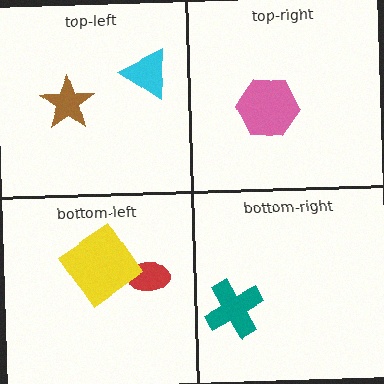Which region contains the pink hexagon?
The top-right region.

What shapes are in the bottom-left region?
The red ellipse, the yellow diamond.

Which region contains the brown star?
The top-left region.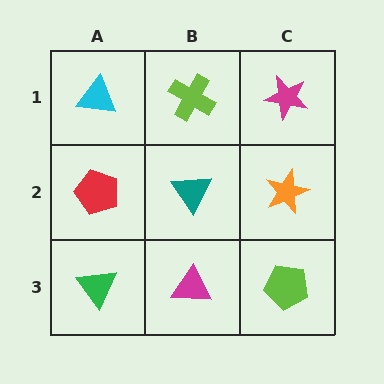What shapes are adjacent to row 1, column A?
A red pentagon (row 2, column A), a lime cross (row 1, column B).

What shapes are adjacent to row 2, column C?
A magenta star (row 1, column C), a lime pentagon (row 3, column C), a teal triangle (row 2, column B).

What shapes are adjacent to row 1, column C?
An orange star (row 2, column C), a lime cross (row 1, column B).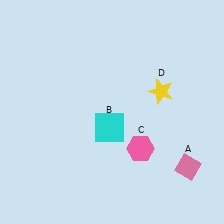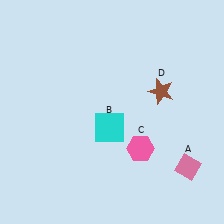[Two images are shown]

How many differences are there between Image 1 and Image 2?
There is 1 difference between the two images.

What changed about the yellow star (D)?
In Image 1, D is yellow. In Image 2, it changed to brown.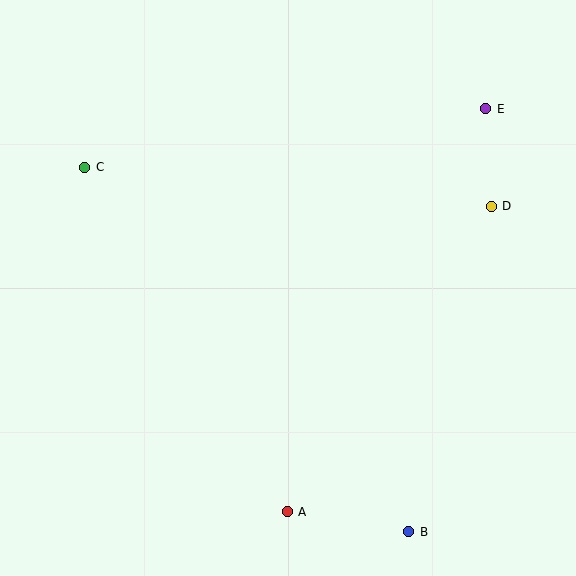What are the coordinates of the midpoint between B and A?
The midpoint between B and A is at (348, 522).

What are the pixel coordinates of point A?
Point A is at (287, 512).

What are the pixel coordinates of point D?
Point D is at (491, 206).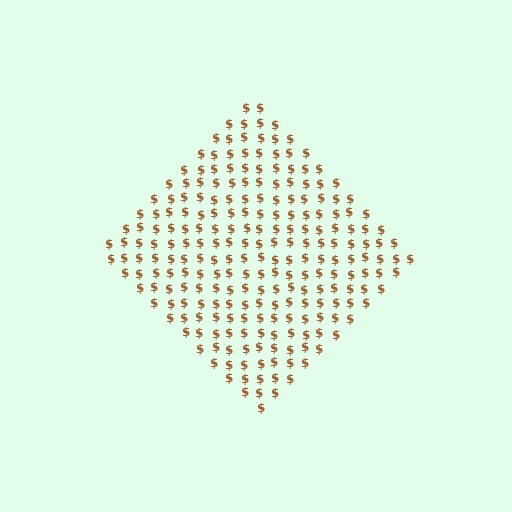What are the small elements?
The small elements are dollar signs.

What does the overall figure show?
The overall figure shows a diamond.